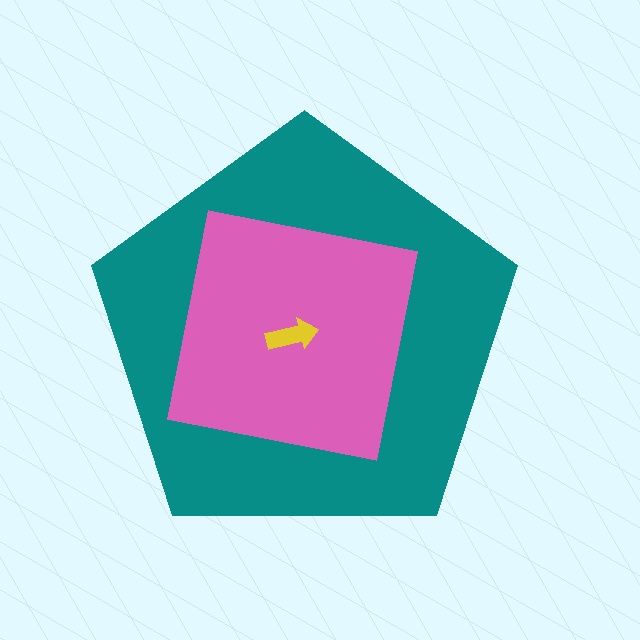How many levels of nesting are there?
3.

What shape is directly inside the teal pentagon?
The pink square.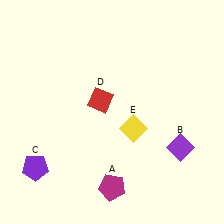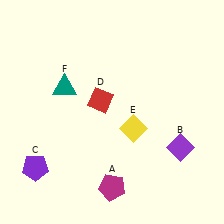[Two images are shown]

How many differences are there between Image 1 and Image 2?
There is 1 difference between the two images.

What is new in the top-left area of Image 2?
A teal triangle (F) was added in the top-left area of Image 2.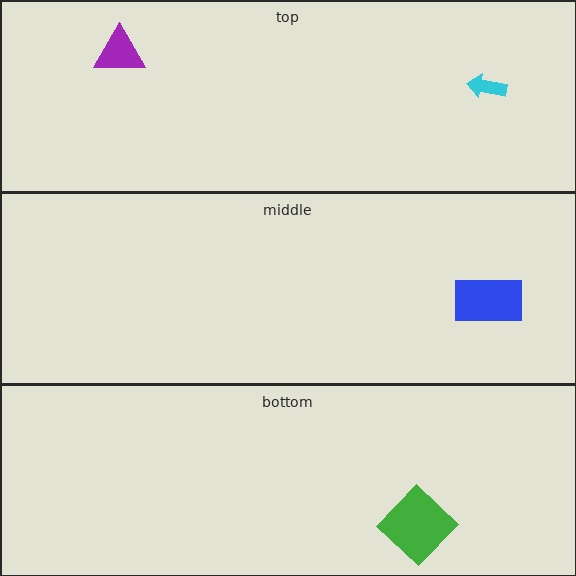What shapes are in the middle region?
The blue rectangle.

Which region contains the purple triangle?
The top region.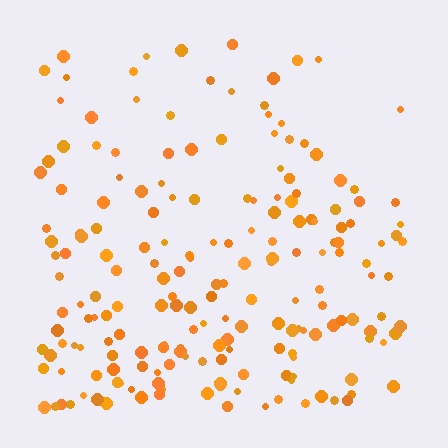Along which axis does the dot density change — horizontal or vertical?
Vertical.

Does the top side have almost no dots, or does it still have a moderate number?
Still a moderate number, just noticeably fewer than the bottom.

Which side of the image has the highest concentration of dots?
The bottom.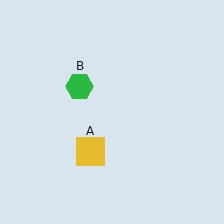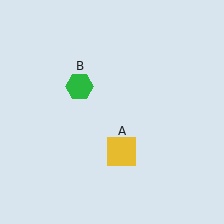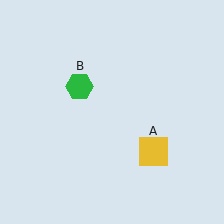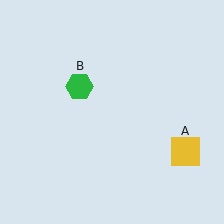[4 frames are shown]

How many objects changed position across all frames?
1 object changed position: yellow square (object A).